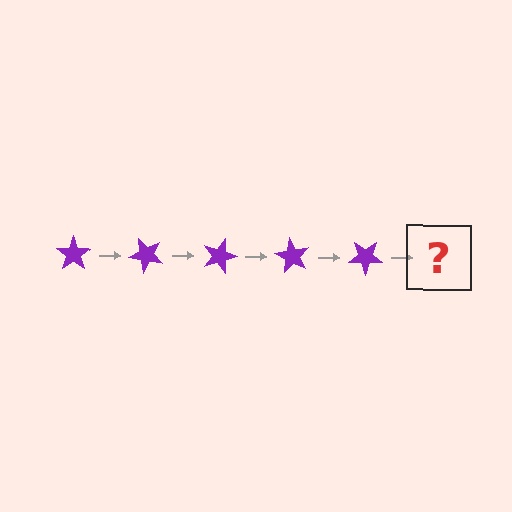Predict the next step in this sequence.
The next step is a purple star rotated 225 degrees.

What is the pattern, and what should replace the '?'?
The pattern is that the star rotates 45 degrees each step. The '?' should be a purple star rotated 225 degrees.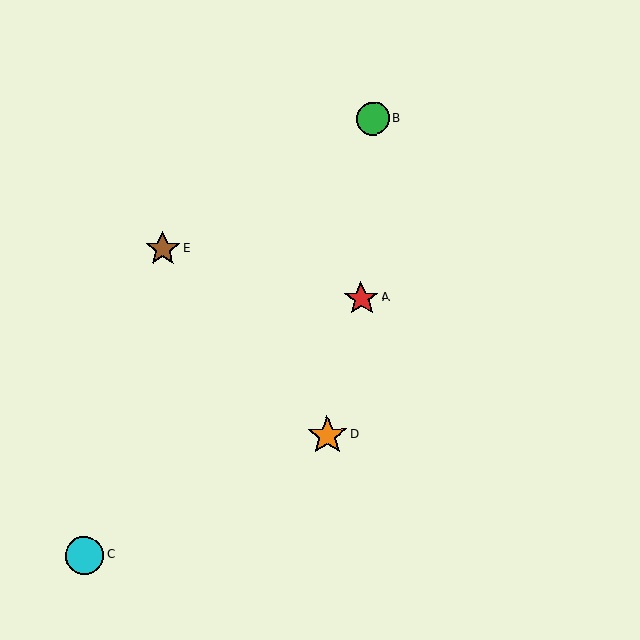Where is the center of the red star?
The center of the red star is at (361, 298).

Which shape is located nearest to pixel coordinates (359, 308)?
The red star (labeled A) at (361, 298) is nearest to that location.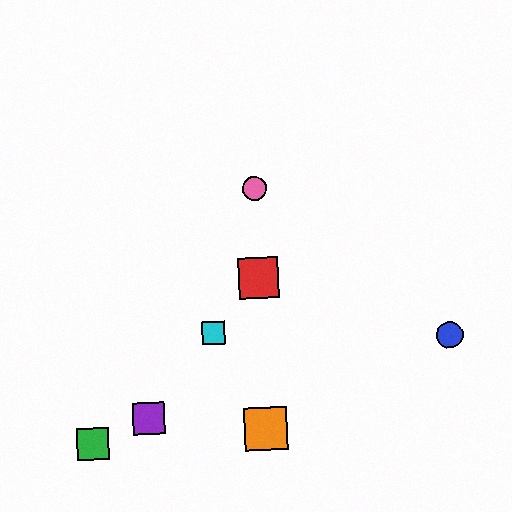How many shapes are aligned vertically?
4 shapes (the red square, the yellow circle, the orange square, the pink circle) are aligned vertically.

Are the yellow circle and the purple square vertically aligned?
No, the yellow circle is at x≈266 and the purple square is at x≈148.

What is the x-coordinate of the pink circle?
The pink circle is at x≈255.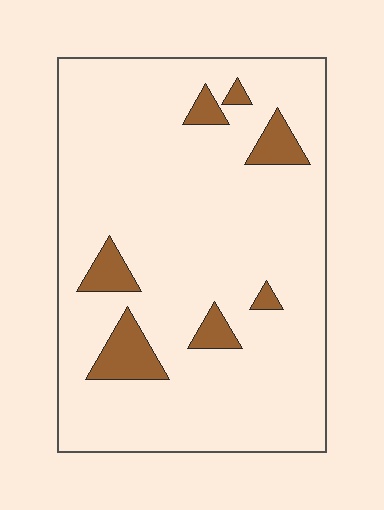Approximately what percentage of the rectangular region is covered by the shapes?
Approximately 10%.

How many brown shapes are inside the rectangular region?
7.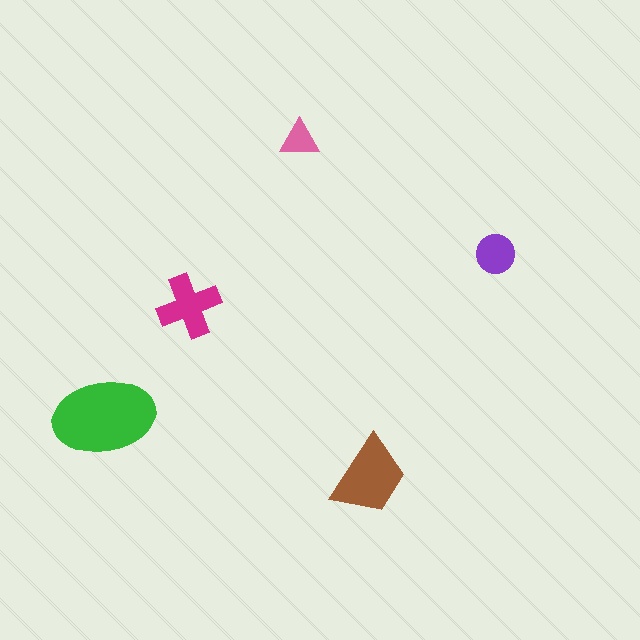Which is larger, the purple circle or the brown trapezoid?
The brown trapezoid.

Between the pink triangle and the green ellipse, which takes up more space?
The green ellipse.